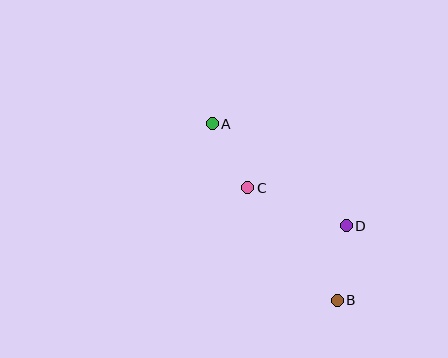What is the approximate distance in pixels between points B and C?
The distance between B and C is approximately 144 pixels.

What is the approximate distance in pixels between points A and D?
The distance between A and D is approximately 168 pixels.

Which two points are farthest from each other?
Points A and B are farthest from each other.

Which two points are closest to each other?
Points A and C are closest to each other.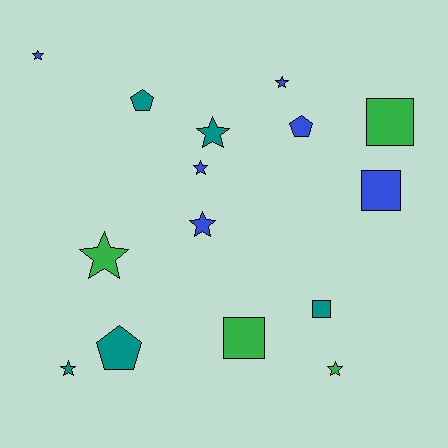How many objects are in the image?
There are 15 objects.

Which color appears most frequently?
Blue, with 6 objects.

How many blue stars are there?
There are 4 blue stars.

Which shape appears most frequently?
Star, with 8 objects.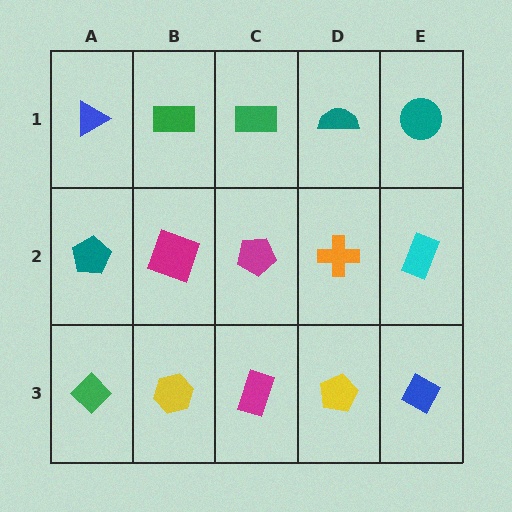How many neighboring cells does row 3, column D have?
3.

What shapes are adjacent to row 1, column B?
A magenta square (row 2, column B), a blue triangle (row 1, column A), a green rectangle (row 1, column C).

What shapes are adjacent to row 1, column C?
A magenta pentagon (row 2, column C), a green rectangle (row 1, column B), a teal semicircle (row 1, column D).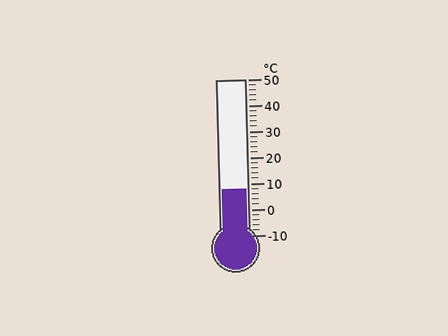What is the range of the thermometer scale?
The thermometer scale ranges from -10°C to 50°C.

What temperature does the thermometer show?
The thermometer shows approximately 8°C.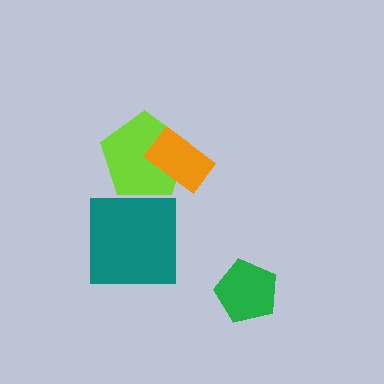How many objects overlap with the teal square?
0 objects overlap with the teal square.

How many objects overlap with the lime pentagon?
1 object overlaps with the lime pentagon.